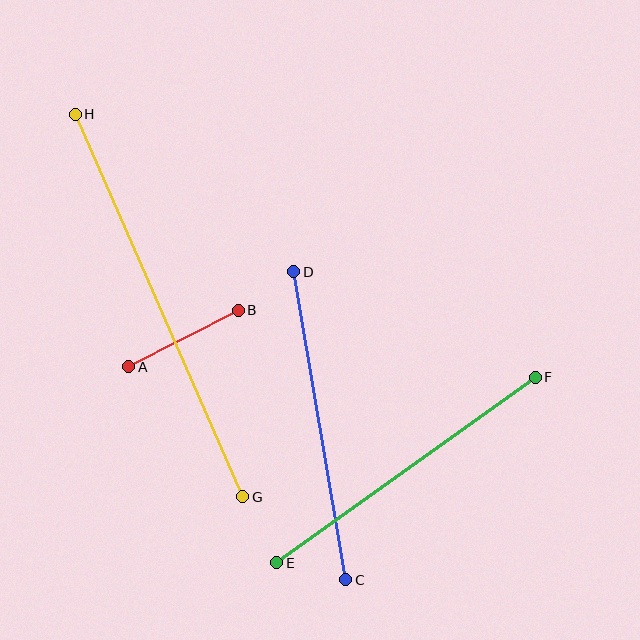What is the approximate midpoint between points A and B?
The midpoint is at approximately (183, 339) pixels.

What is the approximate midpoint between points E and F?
The midpoint is at approximately (406, 470) pixels.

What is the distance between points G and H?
The distance is approximately 418 pixels.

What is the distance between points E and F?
The distance is approximately 318 pixels.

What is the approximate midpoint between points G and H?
The midpoint is at approximately (159, 306) pixels.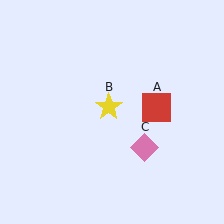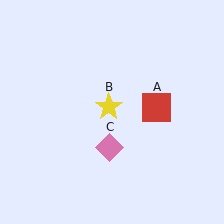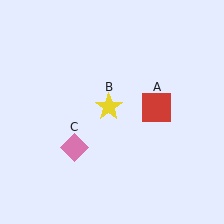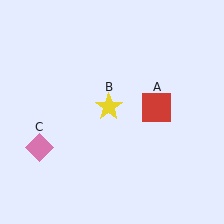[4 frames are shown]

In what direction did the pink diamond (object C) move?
The pink diamond (object C) moved left.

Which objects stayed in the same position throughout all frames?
Red square (object A) and yellow star (object B) remained stationary.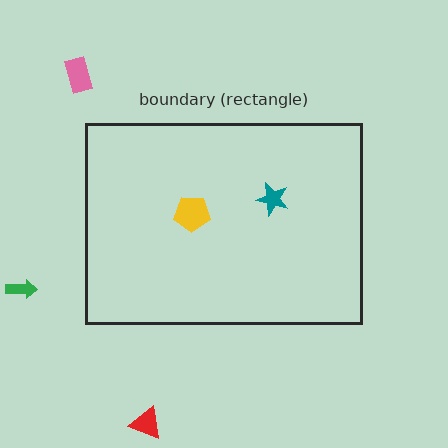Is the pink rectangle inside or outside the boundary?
Outside.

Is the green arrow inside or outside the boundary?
Outside.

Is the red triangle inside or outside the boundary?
Outside.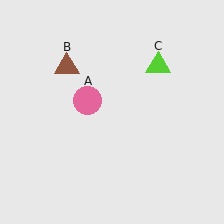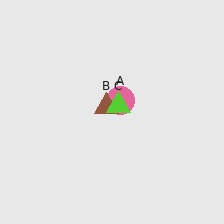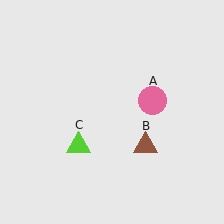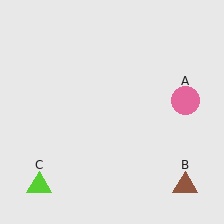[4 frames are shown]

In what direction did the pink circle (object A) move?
The pink circle (object A) moved right.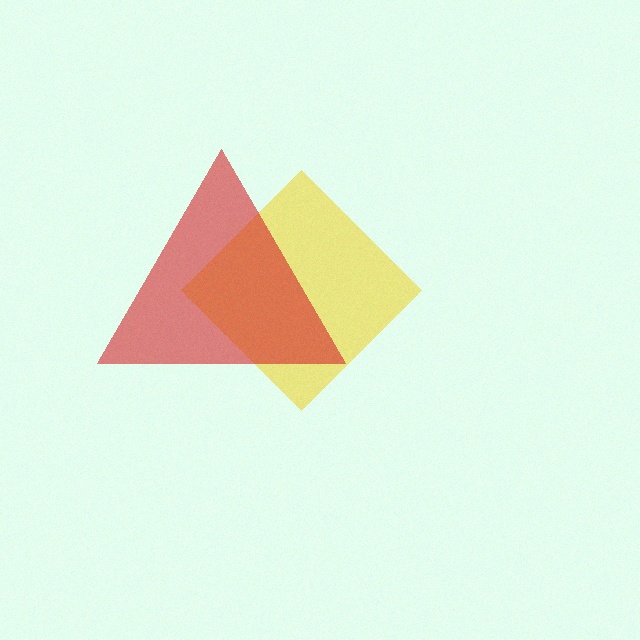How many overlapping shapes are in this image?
There are 2 overlapping shapes in the image.